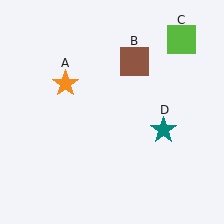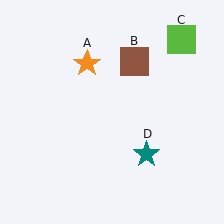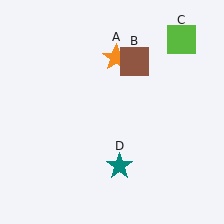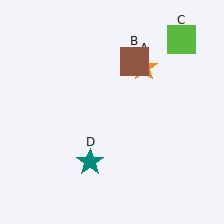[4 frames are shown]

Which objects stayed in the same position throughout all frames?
Brown square (object B) and lime square (object C) remained stationary.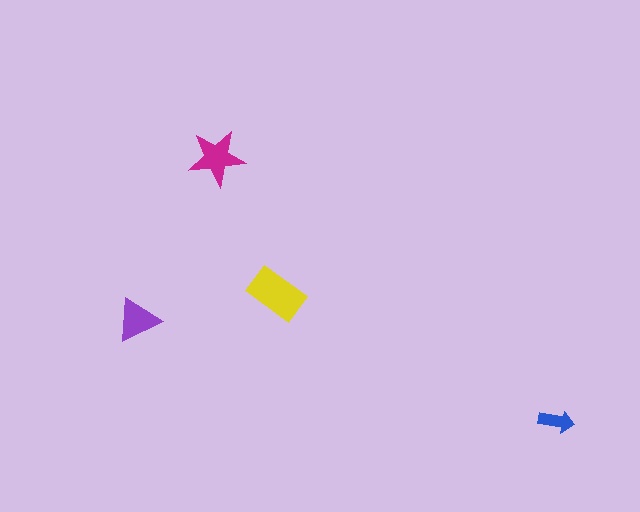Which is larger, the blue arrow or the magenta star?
The magenta star.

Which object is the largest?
The yellow rectangle.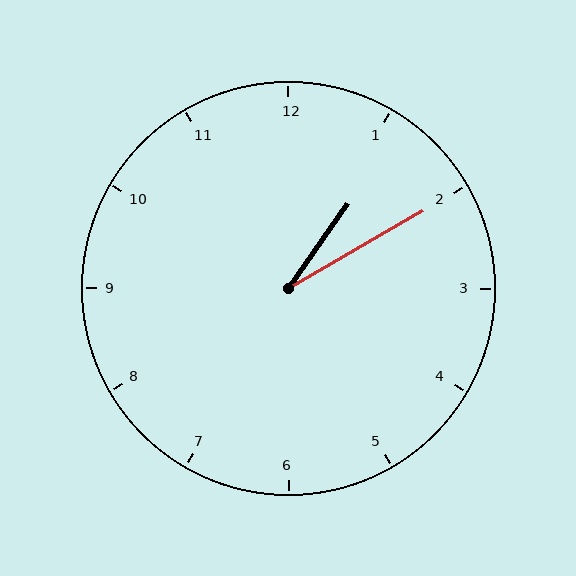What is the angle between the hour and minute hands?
Approximately 25 degrees.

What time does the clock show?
1:10.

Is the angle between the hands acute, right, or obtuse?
It is acute.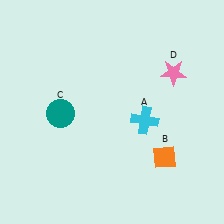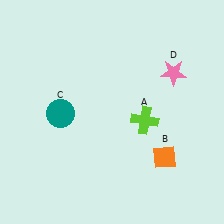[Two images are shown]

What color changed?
The cross (A) changed from cyan in Image 1 to lime in Image 2.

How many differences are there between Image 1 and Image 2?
There is 1 difference between the two images.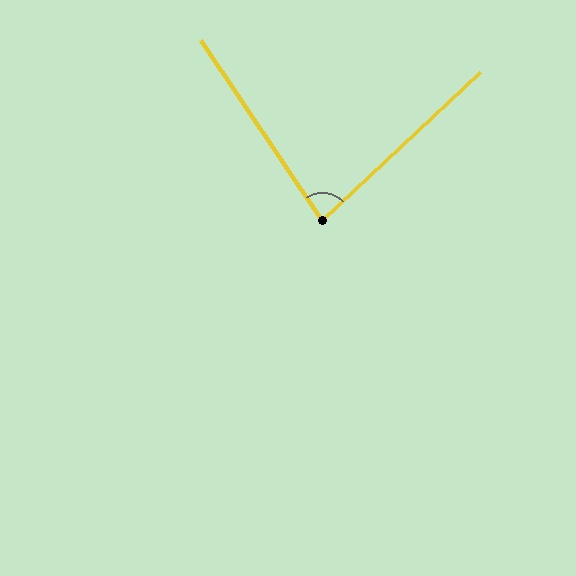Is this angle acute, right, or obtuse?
It is acute.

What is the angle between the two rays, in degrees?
Approximately 81 degrees.